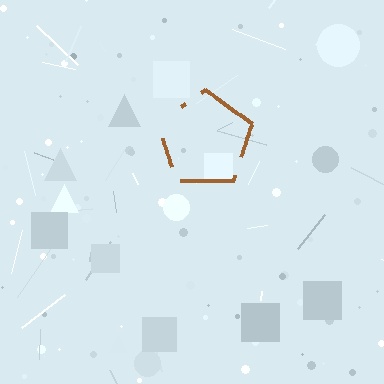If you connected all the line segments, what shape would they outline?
They would outline a pentagon.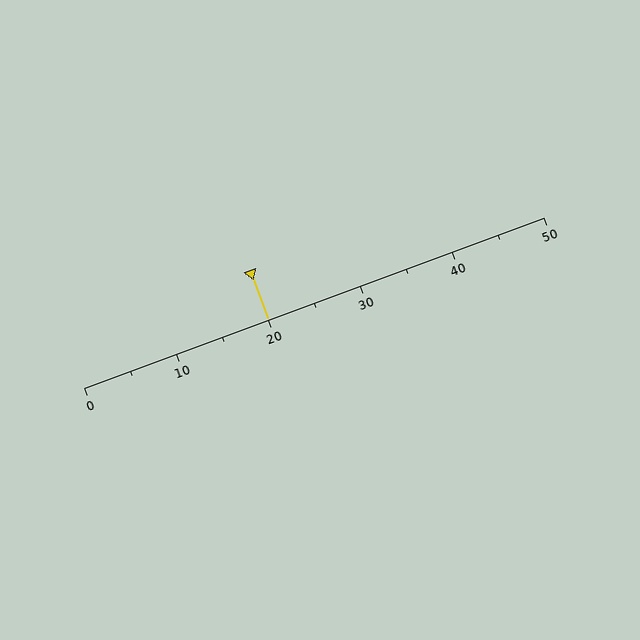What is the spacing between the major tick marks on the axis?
The major ticks are spaced 10 apart.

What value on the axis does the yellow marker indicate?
The marker indicates approximately 20.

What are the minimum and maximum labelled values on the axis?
The axis runs from 0 to 50.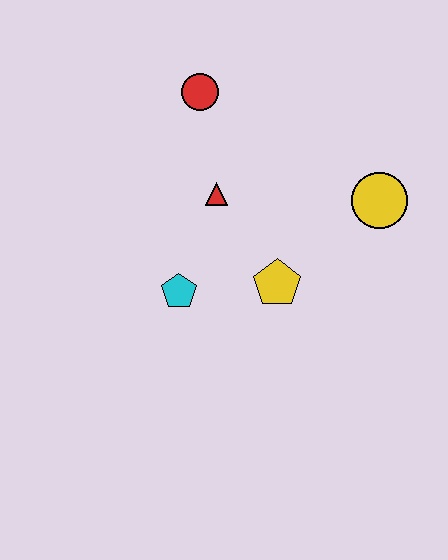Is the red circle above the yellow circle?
Yes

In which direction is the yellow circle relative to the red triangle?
The yellow circle is to the right of the red triangle.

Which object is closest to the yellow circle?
The yellow pentagon is closest to the yellow circle.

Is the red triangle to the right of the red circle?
Yes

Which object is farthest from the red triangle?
The yellow circle is farthest from the red triangle.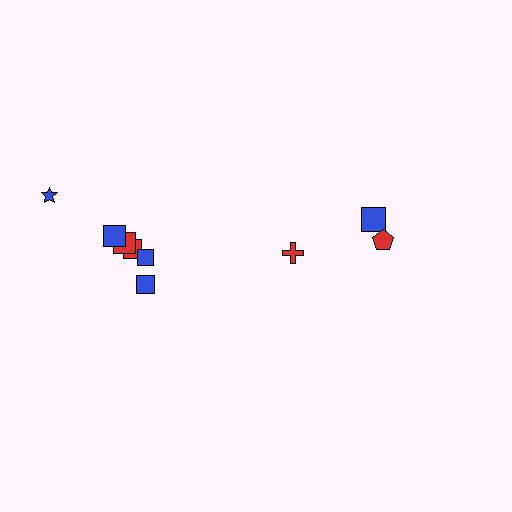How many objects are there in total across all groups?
There are 9 objects.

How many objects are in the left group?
There are 6 objects.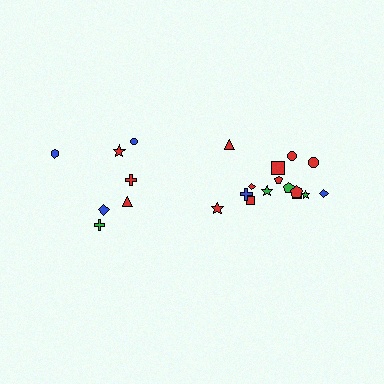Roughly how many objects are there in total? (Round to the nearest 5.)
Roughly 20 objects in total.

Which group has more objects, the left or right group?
The right group.